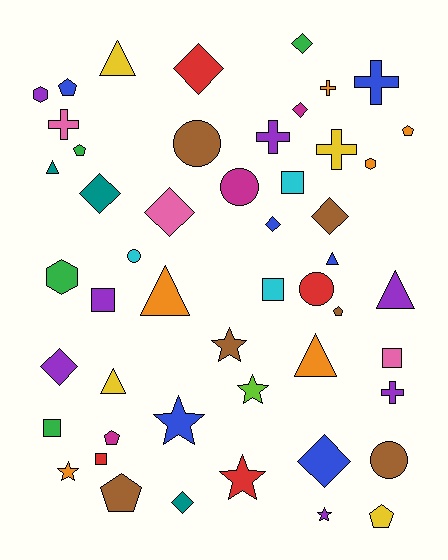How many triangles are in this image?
There are 7 triangles.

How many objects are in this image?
There are 50 objects.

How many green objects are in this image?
There are 4 green objects.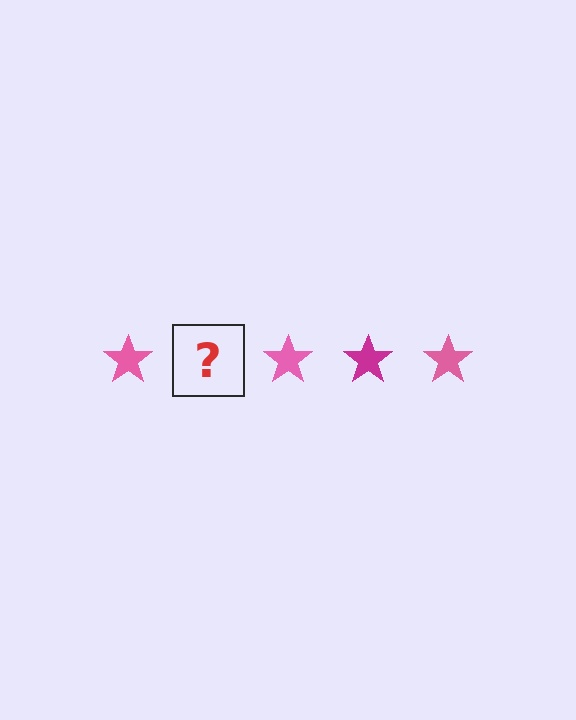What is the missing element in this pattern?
The missing element is a magenta star.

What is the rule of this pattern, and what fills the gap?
The rule is that the pattern cycles through pink, magenta stars. The gap should be filled with a magenta star.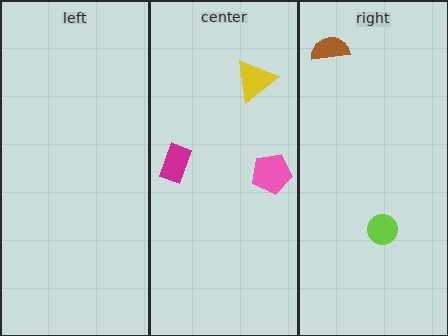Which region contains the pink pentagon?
The center region.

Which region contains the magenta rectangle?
The center region.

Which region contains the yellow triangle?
The center region.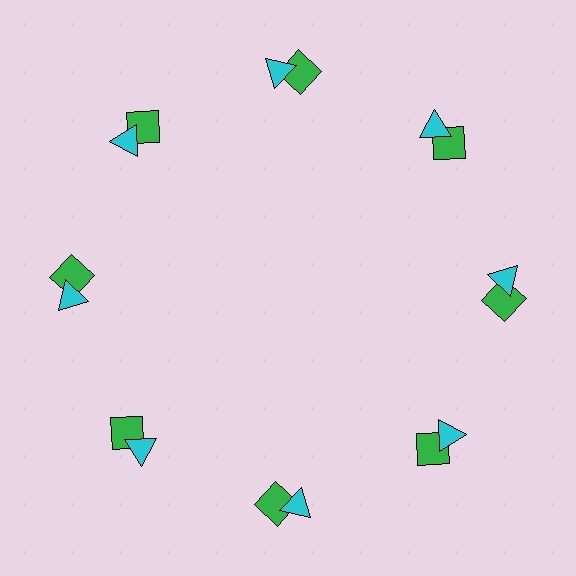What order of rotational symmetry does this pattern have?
This pattern has 8-fold rotational symmetry.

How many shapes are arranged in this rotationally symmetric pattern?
There are 16 shapes, arranged in 8 groups of 2.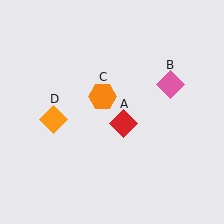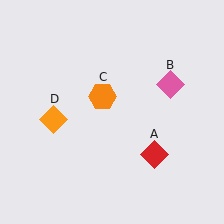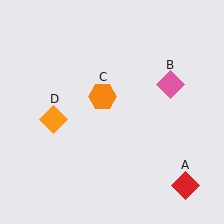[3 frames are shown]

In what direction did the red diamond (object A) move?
The red diamond (object A) moved down and to the right.